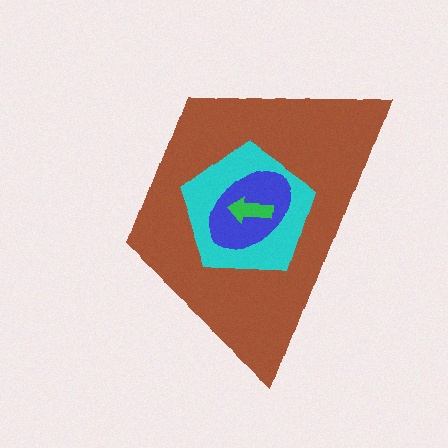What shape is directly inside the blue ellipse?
The green arrow.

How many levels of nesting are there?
4.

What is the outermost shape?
The brown trapezoid.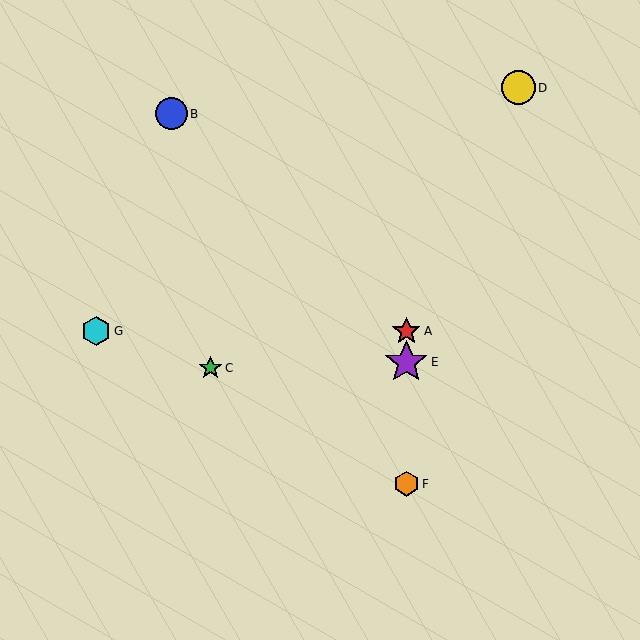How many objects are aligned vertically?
3 objects (A, E, F) are aligned vertically.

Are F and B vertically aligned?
No, F is at x≈406 and B is at x≈171.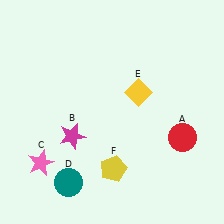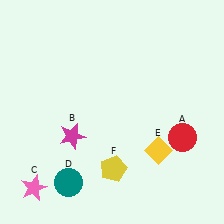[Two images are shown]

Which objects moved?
The objects that moved are: the pink star (C), the yellow diamond (E).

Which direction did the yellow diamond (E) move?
The yellow diamond (E) moved down.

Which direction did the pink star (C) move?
The pink star (C) moved down.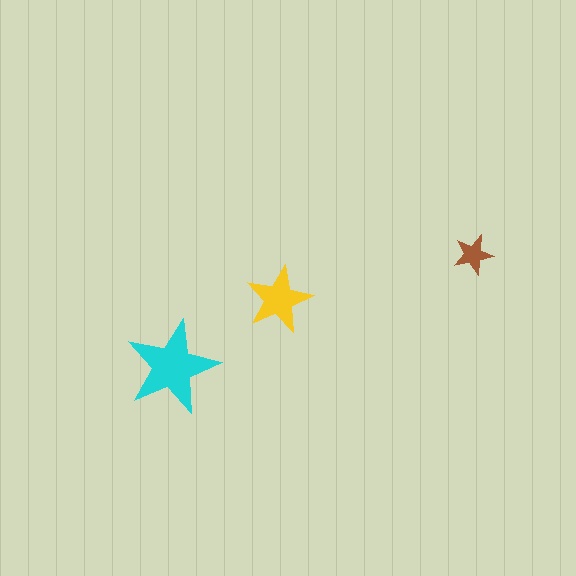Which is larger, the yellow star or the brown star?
The yellow one.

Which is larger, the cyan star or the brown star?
The cyan one.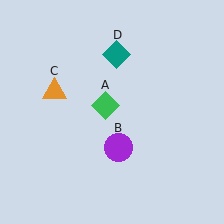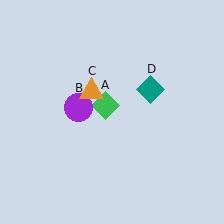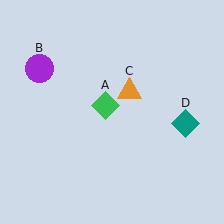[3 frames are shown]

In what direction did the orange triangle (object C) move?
The orange triangle (object C) moved right.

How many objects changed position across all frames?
3 objects changed position: purple circle (object B), orange triangle (object C), teal diamond (object D).